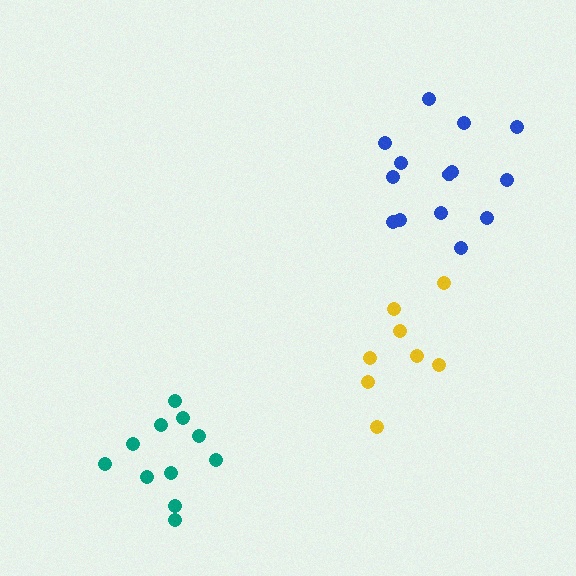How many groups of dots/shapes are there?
There are 3 groups.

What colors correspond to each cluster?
The clusters are colored: blue, teal, yellow.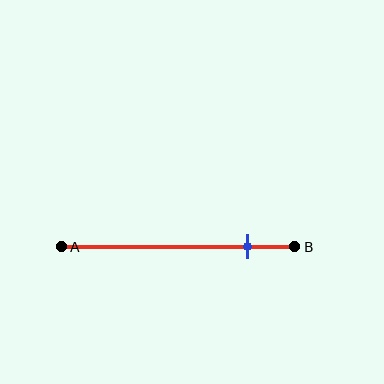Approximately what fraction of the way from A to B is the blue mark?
The blue mark is approximately 80% of the way from A to B.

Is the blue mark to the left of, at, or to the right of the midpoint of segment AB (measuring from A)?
The blue mark is to the right of the midpoint of segment AB.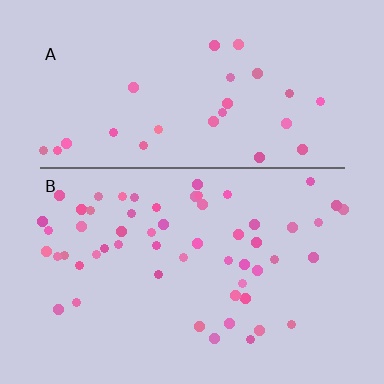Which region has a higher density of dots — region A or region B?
B (the bottom).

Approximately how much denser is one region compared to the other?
Approximately 2.0× — region B over region A.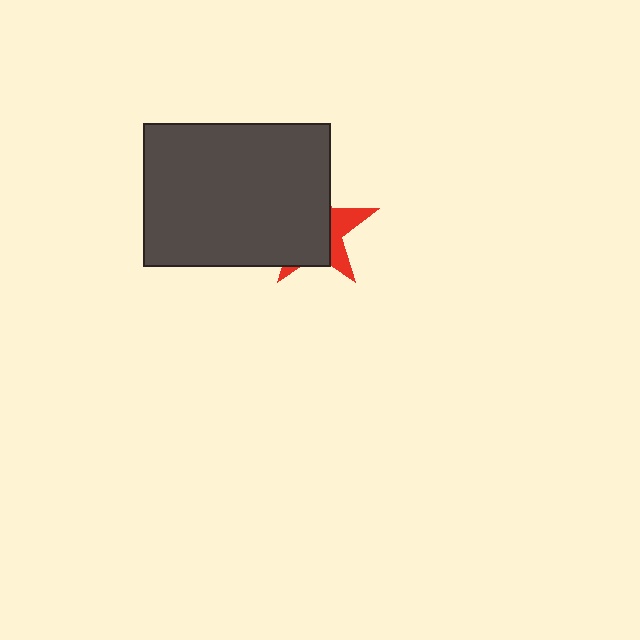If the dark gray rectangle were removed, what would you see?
You would see the complete red star.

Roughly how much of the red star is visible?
A small part of it is visible (roughly 31%).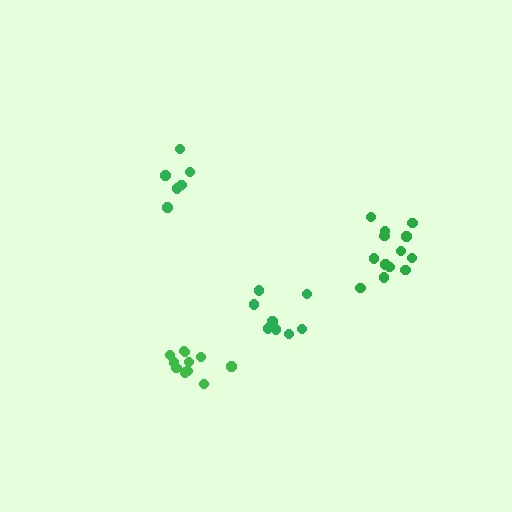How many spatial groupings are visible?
There are 4 spatial groupings.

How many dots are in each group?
Group 1: 13 dots, Group 2: 8 dots, Group 3: 11 dots, Group 4: 7 dots (39 total).